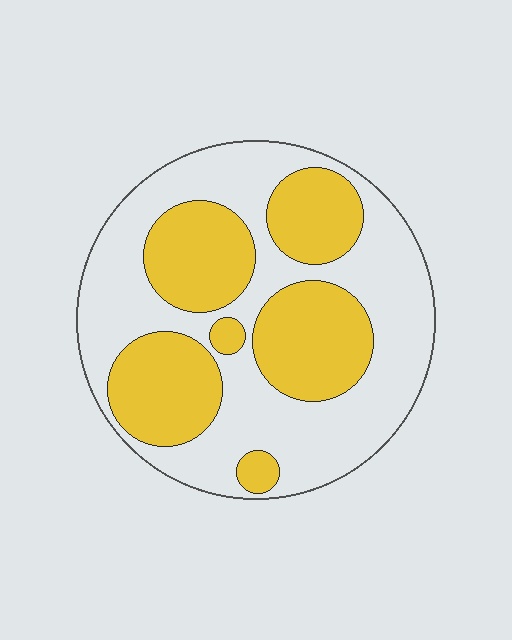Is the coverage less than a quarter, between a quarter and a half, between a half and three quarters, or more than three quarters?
Between a quarter and a half.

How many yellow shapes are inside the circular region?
6.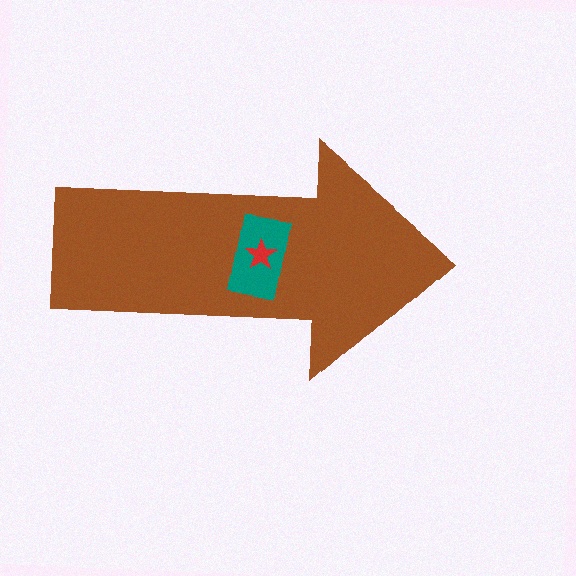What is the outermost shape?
The brown arrow.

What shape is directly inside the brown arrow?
The teal rectangle.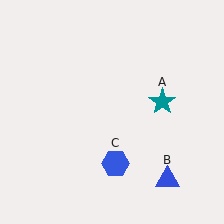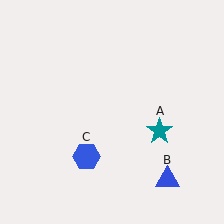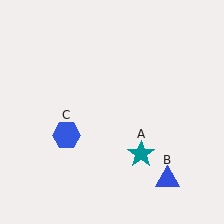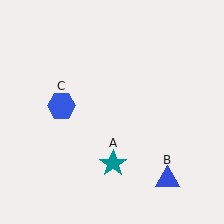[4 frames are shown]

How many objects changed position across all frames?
2 objects changed position: teal star (object A), blue hexagon (object C).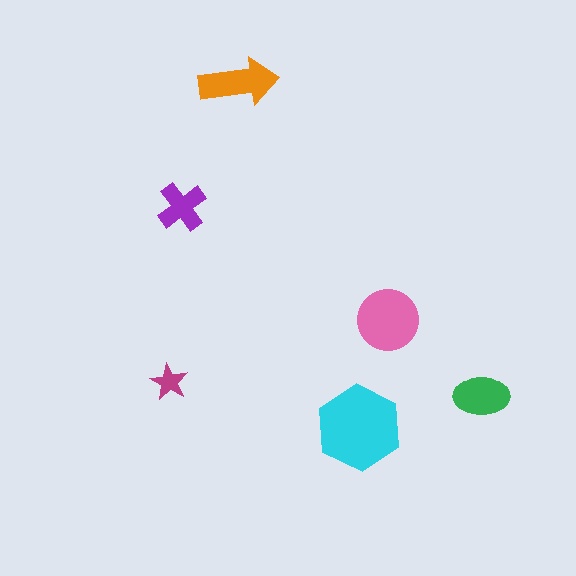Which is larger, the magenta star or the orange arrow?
The orange arrow.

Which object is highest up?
The orange arrow is topmost.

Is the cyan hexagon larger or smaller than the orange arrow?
Larger.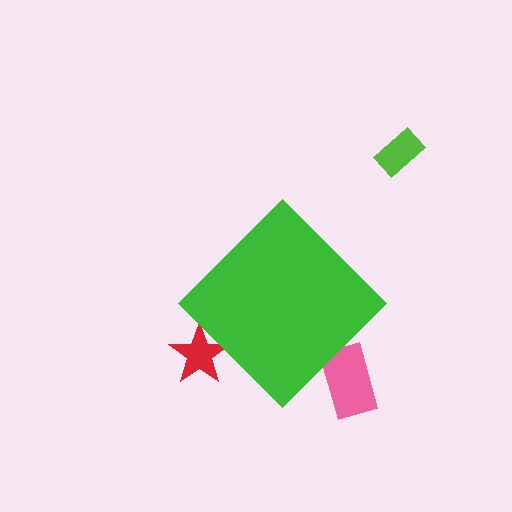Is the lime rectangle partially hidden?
No, the lime rectangle is fully visible.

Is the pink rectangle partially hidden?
Yes, the pink rectangle is partially hidden behind the green diamond.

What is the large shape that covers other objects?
A green diamond.